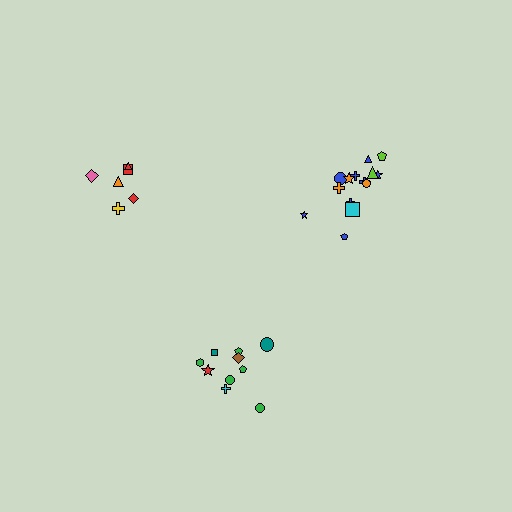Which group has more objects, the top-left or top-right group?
The top-right group.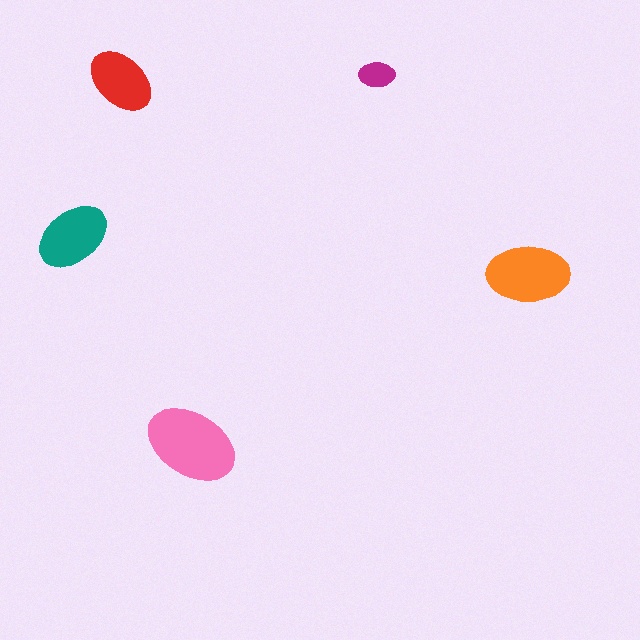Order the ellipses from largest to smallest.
the pink one, the orange one, the teal one, the red one, the magenta one.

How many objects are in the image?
There are 5 objects in the image.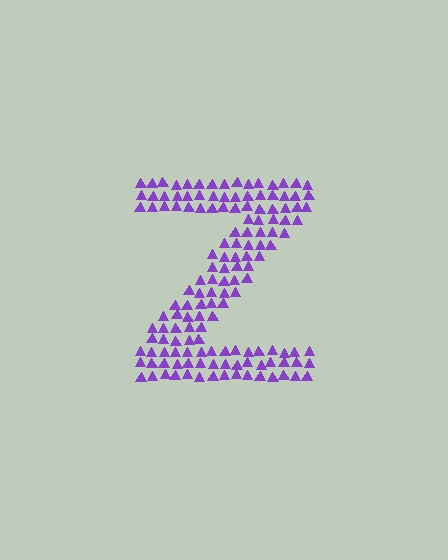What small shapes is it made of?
It is made of small triangles.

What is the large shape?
The large shape is the letter Z.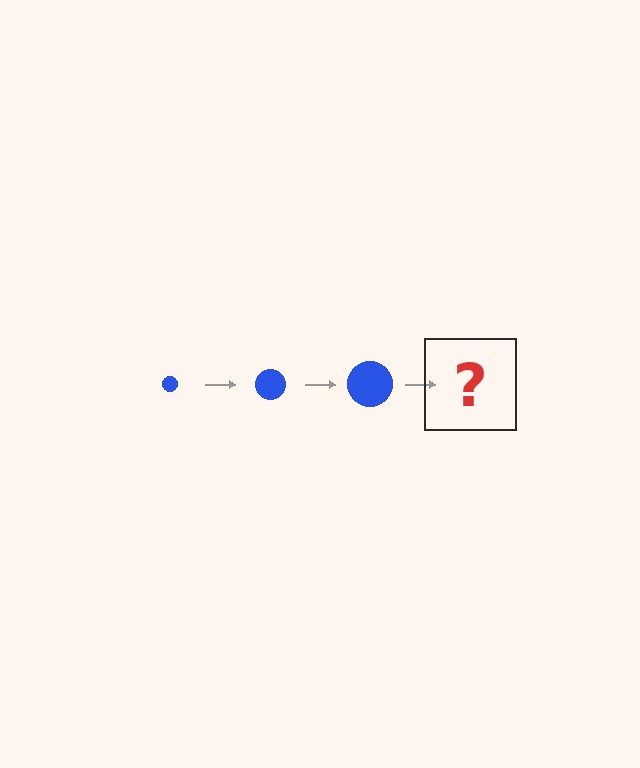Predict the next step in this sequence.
The next step is a blue circle, larger than the previous one.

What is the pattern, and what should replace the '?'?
The pattern is that the circle gets progressively larger each step. The '?' should be a blue circle, larger than the previous one.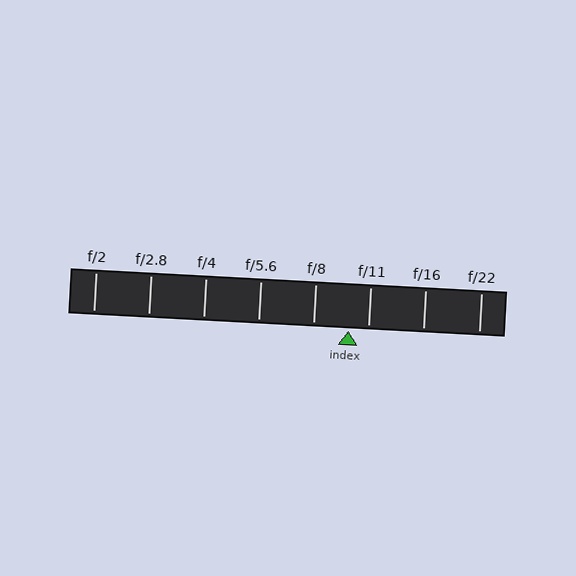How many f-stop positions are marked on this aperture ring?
There are 8 f-stop positions marked.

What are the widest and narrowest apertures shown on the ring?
The widest aperture shown is f/2 and the narrowest is f/22.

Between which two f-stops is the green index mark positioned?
The index mark is between f/8 and f/11.